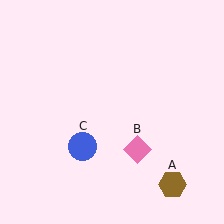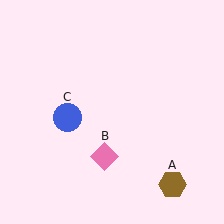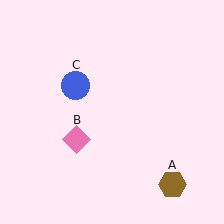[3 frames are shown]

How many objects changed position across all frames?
2 objects changed position: pink diamond (object B), blue circle (object C).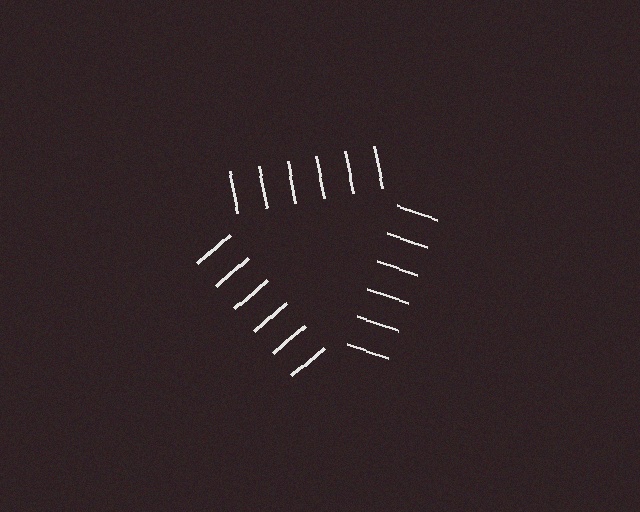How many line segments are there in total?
18 — 6 along each of the 3 edges.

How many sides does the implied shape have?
3 sides — the line-ends trace a triangle.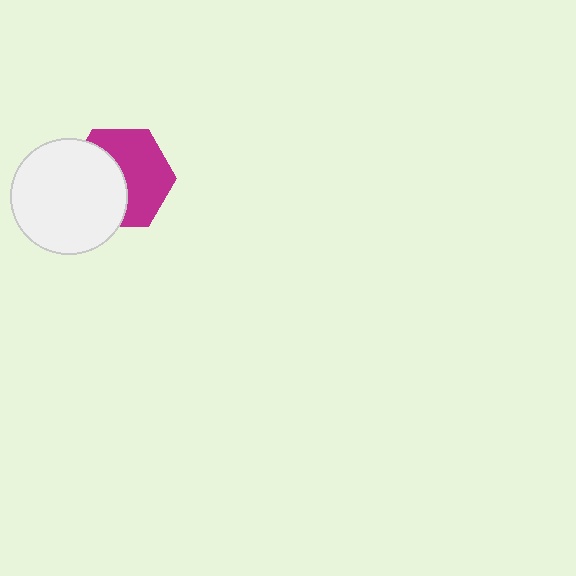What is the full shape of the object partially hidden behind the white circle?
The partially hidden object is a magenta hexagon.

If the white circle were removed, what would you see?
You would see the complete magenta hexagon.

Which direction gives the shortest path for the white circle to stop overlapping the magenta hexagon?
Moving left gives the shortest separation.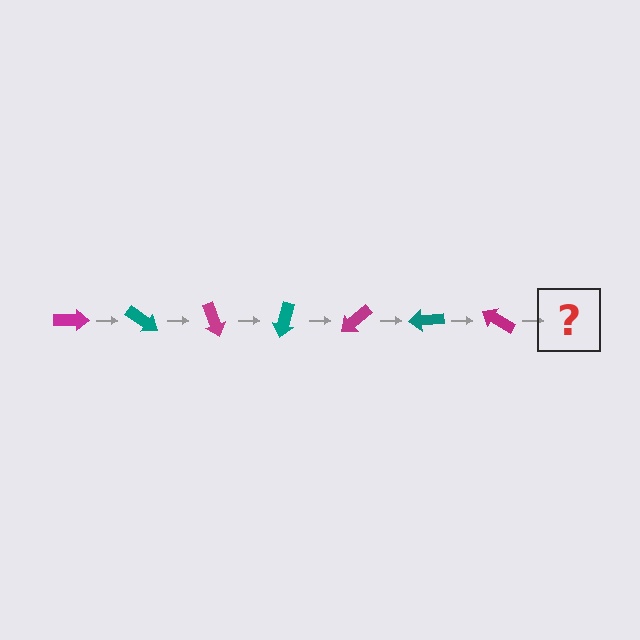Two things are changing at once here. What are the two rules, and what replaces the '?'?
The two rules are that it rotates 35 degrees each step and the color cycles through magenta and teal. The '?' should be a teal arrow, rotated 245 degrees from the start.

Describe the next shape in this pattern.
It should be a teal arrow, rotated 245 degrees from the start.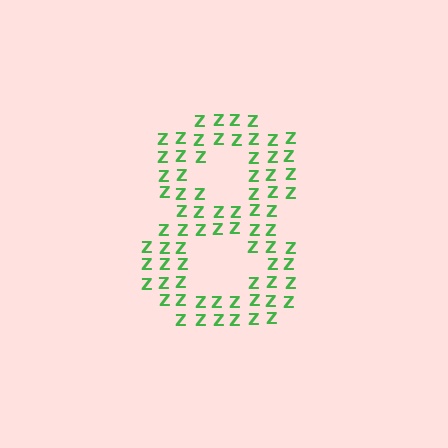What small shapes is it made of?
It is made of small letter Z's.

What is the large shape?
The large shape is the digit 8.